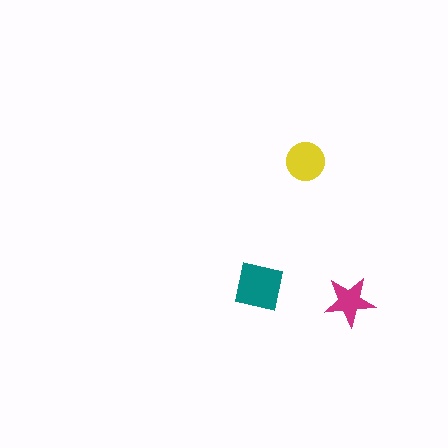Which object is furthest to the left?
The teal square is leftmost.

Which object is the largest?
The teal square.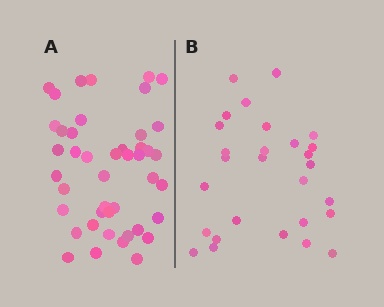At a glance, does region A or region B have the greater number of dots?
Region A (the left region) has more dots.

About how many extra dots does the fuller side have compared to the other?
Region A has approximately 15 more dots than region B.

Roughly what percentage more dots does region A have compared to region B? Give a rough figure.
About 55% more.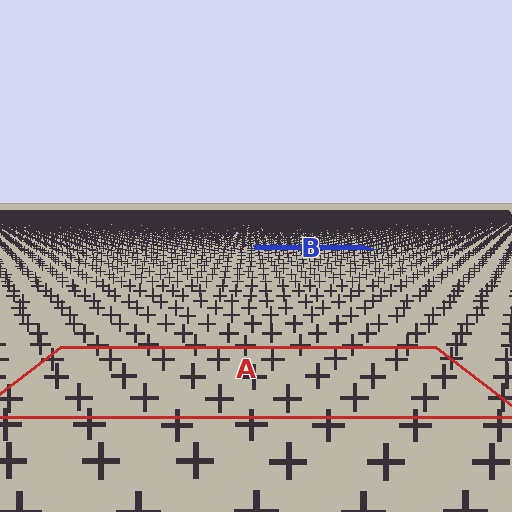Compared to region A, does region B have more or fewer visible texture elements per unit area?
Region B has more texture elements per unit area — they are packed more densely because it is farther away.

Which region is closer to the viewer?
Region A is closer. The texture elements there are larger and more spread out.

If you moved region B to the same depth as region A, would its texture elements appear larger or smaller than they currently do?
They would appear larger. At a closer depth, the same texture elements are projected at a bigger on-screen size.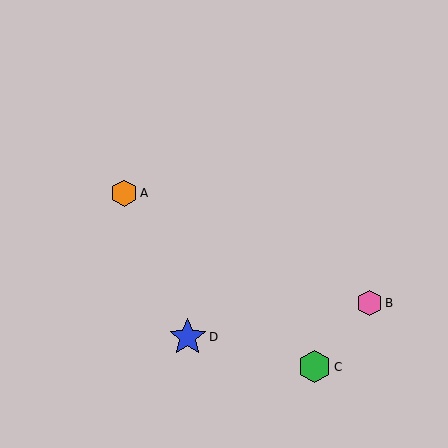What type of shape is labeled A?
Shape A is an orange hexagon.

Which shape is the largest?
The blue star (labeled D) is the largest.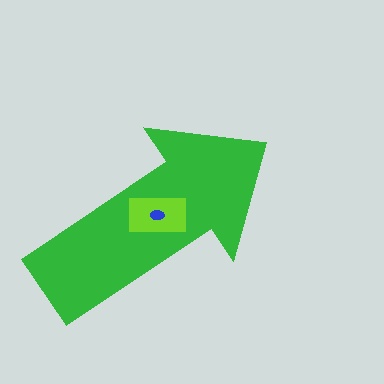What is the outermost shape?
The green arrow.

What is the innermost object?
The blue ellipse.